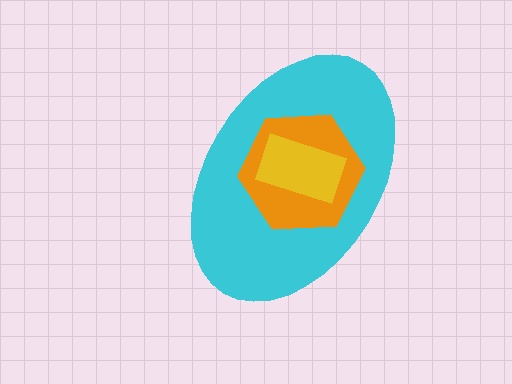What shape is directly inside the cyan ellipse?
The orange hexagon.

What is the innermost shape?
The yellow rectangle.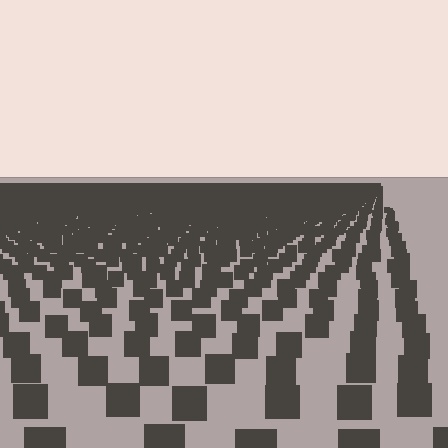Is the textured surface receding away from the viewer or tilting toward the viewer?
The surface is receding away from the viewer. Texture elements get smaller and denser toward the top.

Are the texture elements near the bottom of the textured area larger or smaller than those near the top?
Larger. Near the bottom, elements are closer to the viewer and appear at a bigger on-screen size.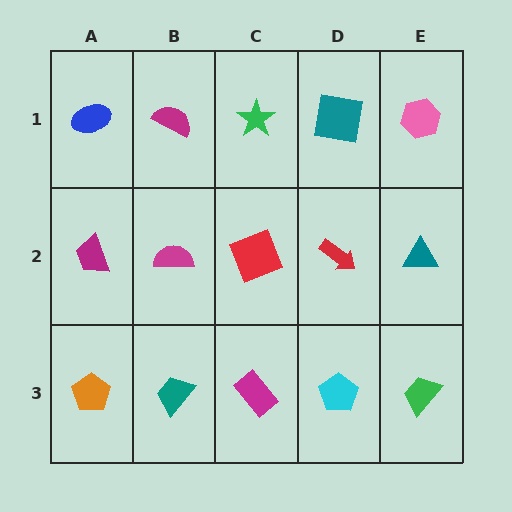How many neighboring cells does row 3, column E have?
2.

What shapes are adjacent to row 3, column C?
A red square (row 2, column C), a teal trapezoid (row 3, column B), a cyan pentagon (row 3, column D).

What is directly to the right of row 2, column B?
A red square.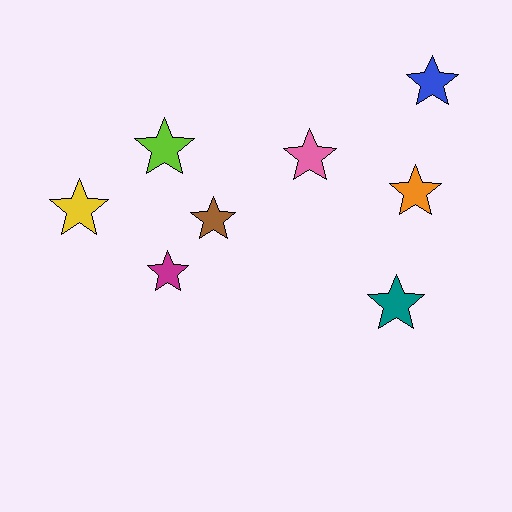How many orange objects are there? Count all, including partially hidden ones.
There is 1 orange object.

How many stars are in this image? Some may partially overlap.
There are 8 stars.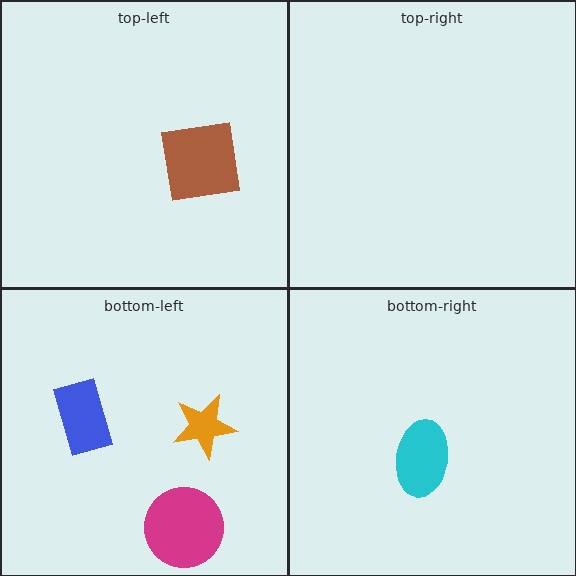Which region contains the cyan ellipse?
The bottom-right region.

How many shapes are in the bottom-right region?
1.